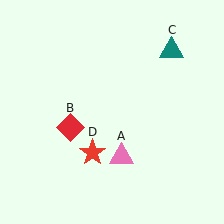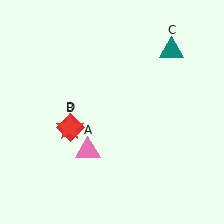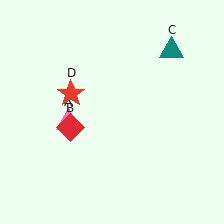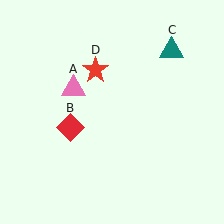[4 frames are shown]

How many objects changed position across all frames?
2 objects changed position: pink triangle (object A), red star (object D).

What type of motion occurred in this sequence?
The pink triangle (object A), red star (object D) rotated clockwise around the center of the scene.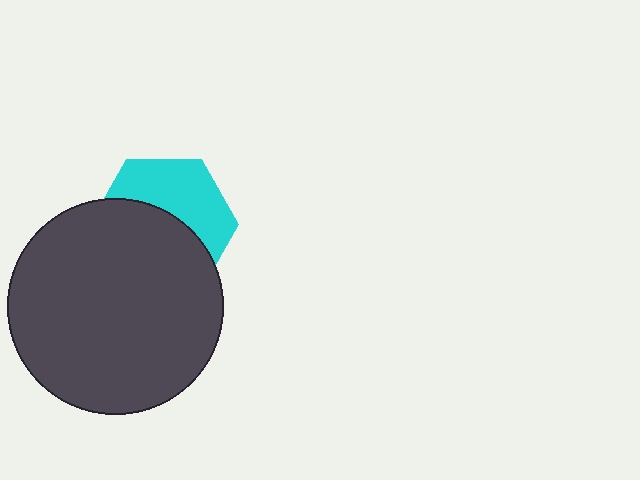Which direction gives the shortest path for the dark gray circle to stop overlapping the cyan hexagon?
Moving down gives the shortest separation.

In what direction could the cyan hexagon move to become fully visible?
The cyan hexagon could move up. That would shift it out from behind the dark gray circle entirely.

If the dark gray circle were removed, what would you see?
You would see the complete cyan hexagon.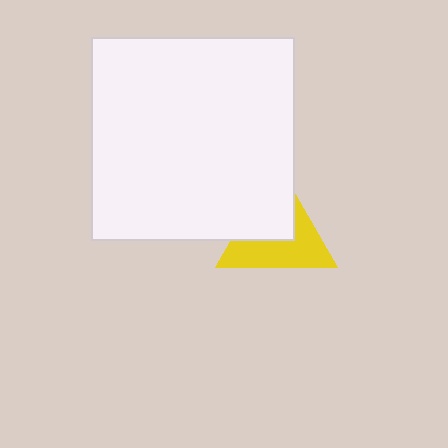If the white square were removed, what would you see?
You would see the complete yellow triangle.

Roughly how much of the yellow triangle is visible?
About half of it is visible (roughly 53%).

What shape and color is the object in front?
The object in front is a white square.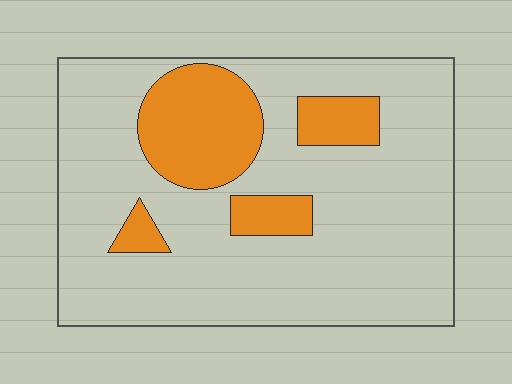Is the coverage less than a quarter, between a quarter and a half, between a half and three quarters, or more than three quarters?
Less than a quarter.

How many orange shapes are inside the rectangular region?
4.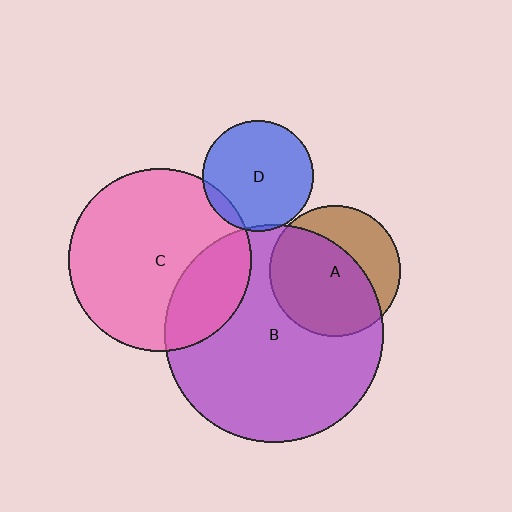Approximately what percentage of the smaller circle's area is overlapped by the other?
Approximately 10%.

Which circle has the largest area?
Circle B (purple).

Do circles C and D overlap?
Yes.